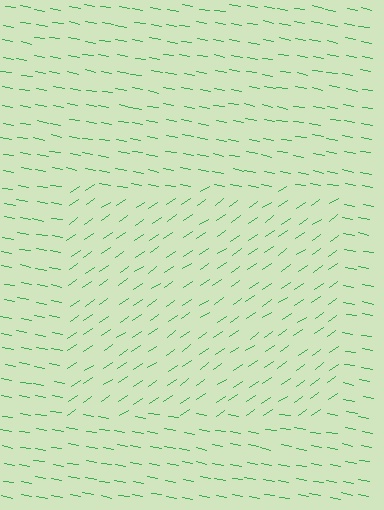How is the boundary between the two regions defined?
The boundary is defined purely by a change in line orientation (approximately 45 degrees difference). All lines are the same color and thickness.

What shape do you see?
I see a rectangle.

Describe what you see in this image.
The image is filled with small green line segments. A rectangle region in the image has lines oriented differently from the surrounding lines, creating a visible texture boundary.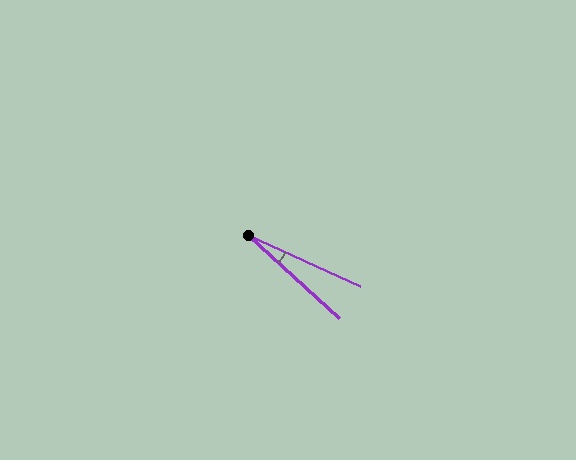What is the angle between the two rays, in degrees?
Approximately 18 degrees.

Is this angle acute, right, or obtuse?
It is acute.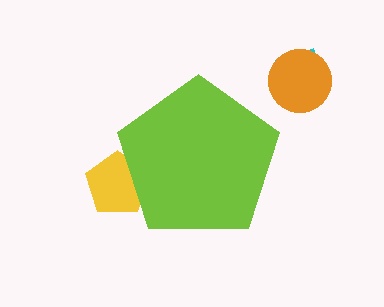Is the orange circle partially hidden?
No, the orange circle is fully visible.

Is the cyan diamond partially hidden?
No, the cyan diamond is fully visible.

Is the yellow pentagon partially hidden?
Yes, the yellow pentagon is partially hidden behind the lime pentagon.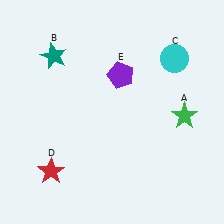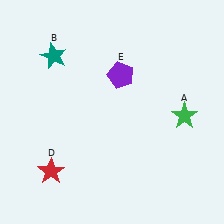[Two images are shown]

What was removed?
The cyan circle (C) was removed in Image 2.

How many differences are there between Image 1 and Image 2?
There is 1 difference between the two images.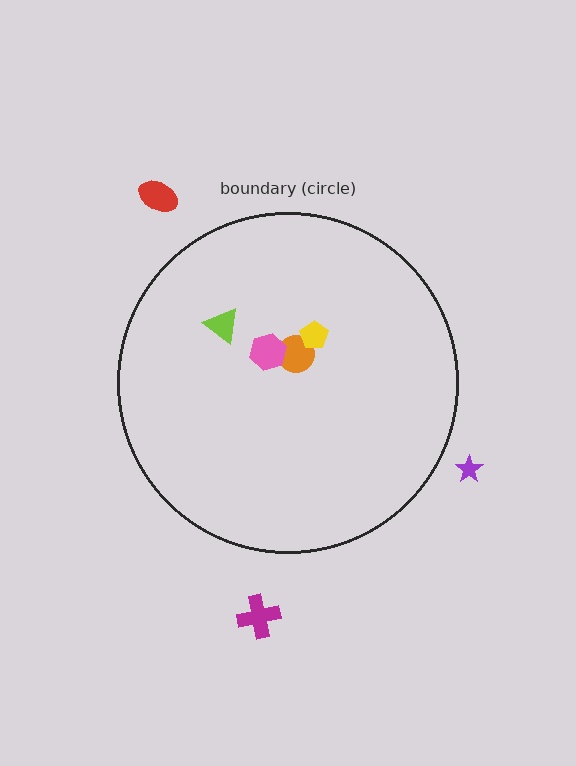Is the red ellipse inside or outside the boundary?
Outside.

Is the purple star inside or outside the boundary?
Outside.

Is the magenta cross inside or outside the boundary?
Outside.